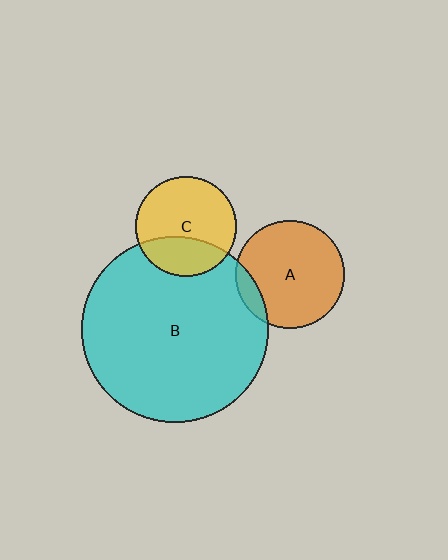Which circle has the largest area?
Circle B (cyan).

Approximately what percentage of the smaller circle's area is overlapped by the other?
Approximately 30%.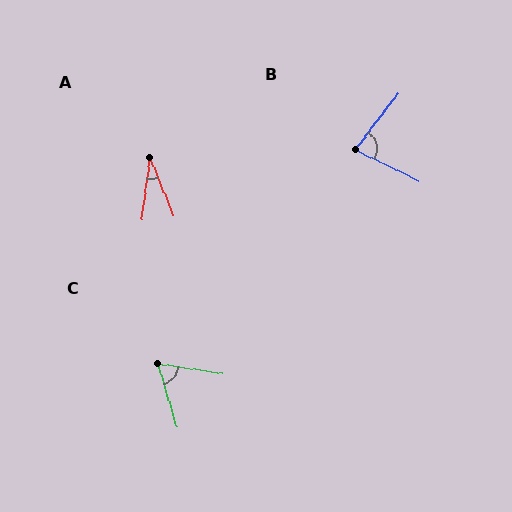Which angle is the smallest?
A, at approximately 30 degrees.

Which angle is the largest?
B, at approximately 79 degrees.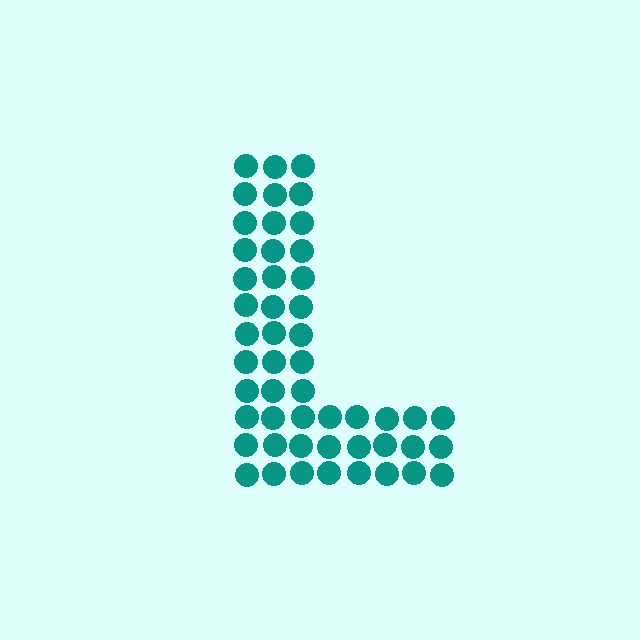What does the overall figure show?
The overall figure shows the letter L.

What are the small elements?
The small elements are circles.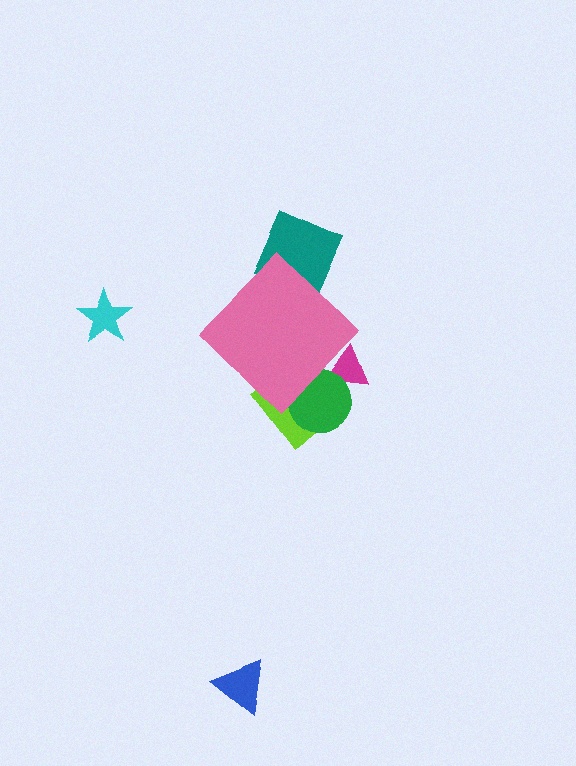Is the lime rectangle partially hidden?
Yes, the lime rectangle is partially hidden behind the pink diamond.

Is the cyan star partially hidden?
No, the cyan star is fully visible.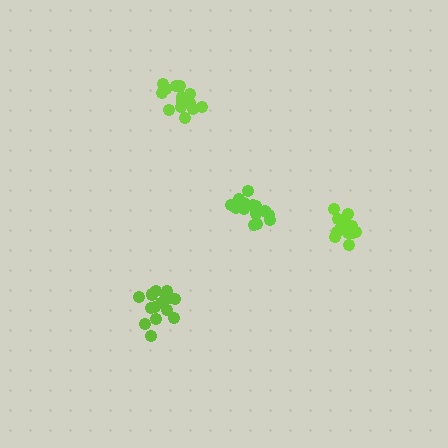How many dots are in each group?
Group 1: 18 dots, Group 2: 14 dots, Group 3: 13 dots, Group 4: 15 dots (60 total).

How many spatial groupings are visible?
There are 4 spatial groupings.